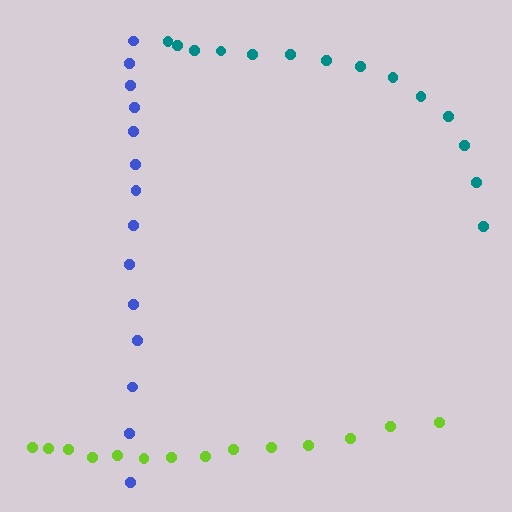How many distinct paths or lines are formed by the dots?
There are 3 distinct paths.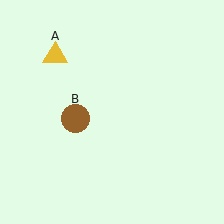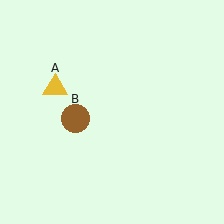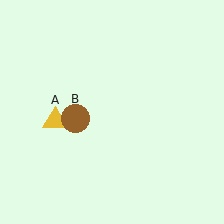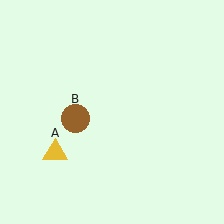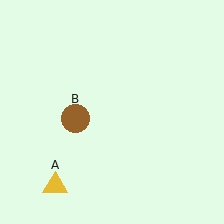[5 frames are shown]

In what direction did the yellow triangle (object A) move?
The yellow triangle (object A) moved down.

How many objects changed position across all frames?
1 object changed position: yellow triangle (object A).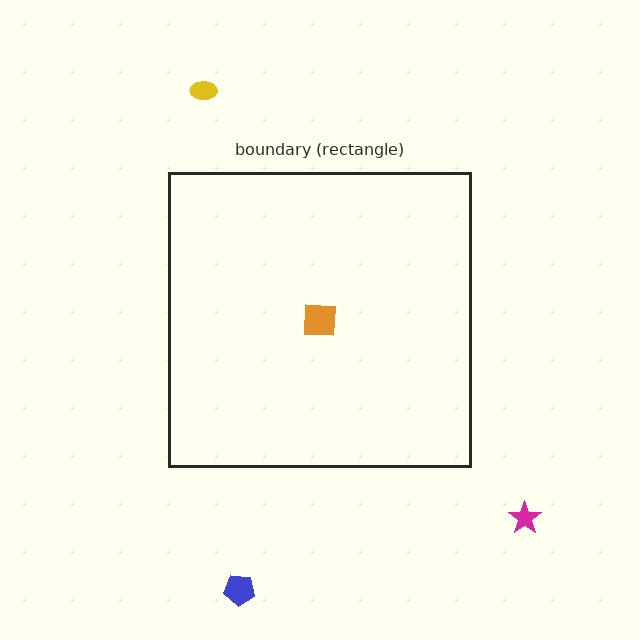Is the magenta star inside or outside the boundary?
Outside.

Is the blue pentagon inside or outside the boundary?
Outside.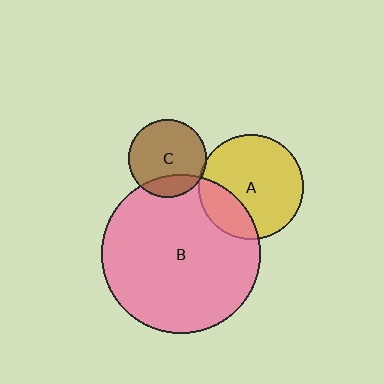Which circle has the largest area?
Circle B (pink).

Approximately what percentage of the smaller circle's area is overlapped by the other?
Approximately 25%.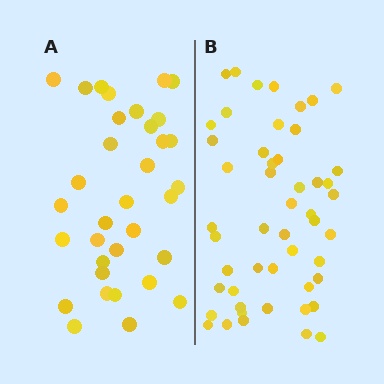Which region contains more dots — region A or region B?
Region B (the right region) has more dots.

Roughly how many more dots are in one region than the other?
Region B has approximately 15 more dots than region A.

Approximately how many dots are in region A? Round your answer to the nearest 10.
About 30 dots. (The exact count is 34, which rounds to 30.)